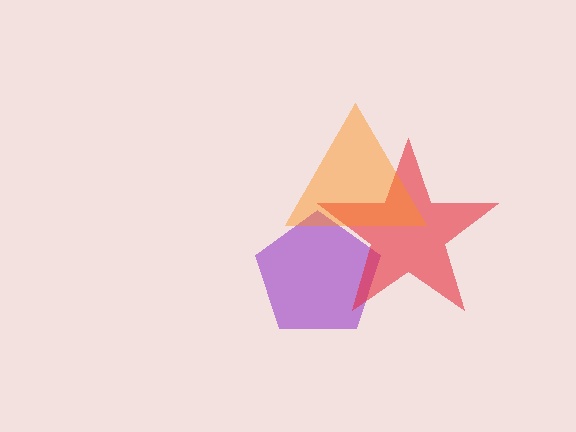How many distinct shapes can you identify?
There are 3 distinct shapes: a purple pentagon, a red star, an orange triangle.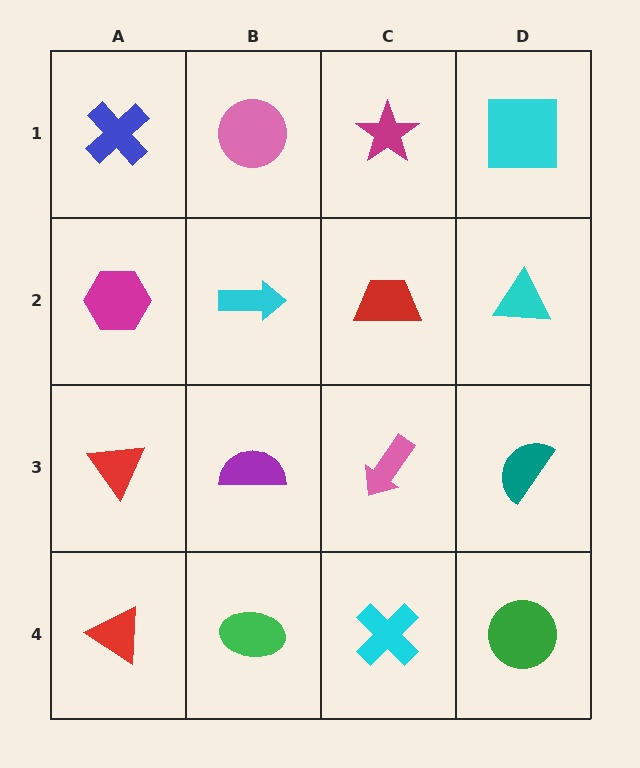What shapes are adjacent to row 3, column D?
A cyan triangle (row 2, column D), a green circle (row 4, column D), a pink arrow (row 3, column C).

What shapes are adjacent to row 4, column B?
A purple semicircle (row 3, column B), a red triangle (row 4, column A), a cyan cross (row 4, column C).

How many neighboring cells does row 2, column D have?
3.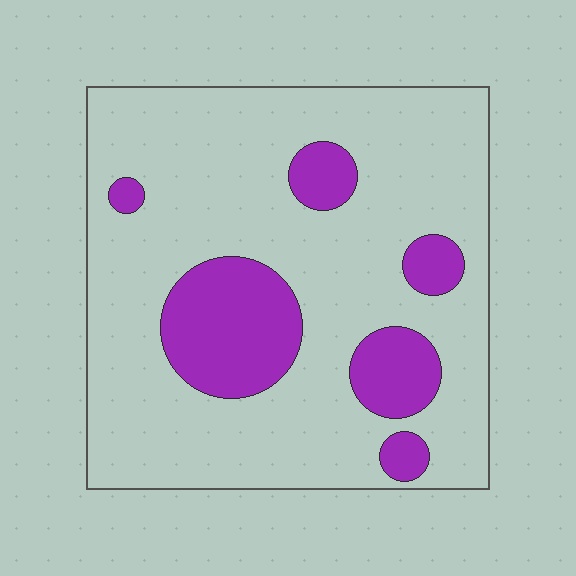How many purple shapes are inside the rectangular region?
6.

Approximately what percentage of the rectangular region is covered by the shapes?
Approximately 20%.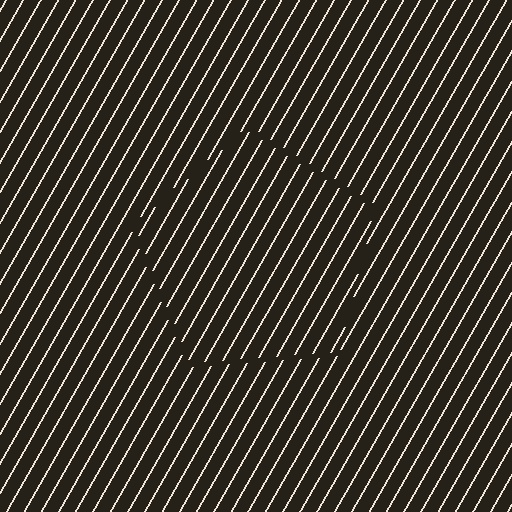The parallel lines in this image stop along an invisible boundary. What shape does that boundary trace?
An illusory pentagon. The interior of the shape contains the same grating, shifted by half a period — the contour is defined by the phase discontinuity where line-ends from the inner and outer gratings abut.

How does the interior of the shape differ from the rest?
The interior of the shape contains the same grating, shifted by half a period — the contour is defined by the phase discontinuity where line-ends from the inner and outer gratings abut.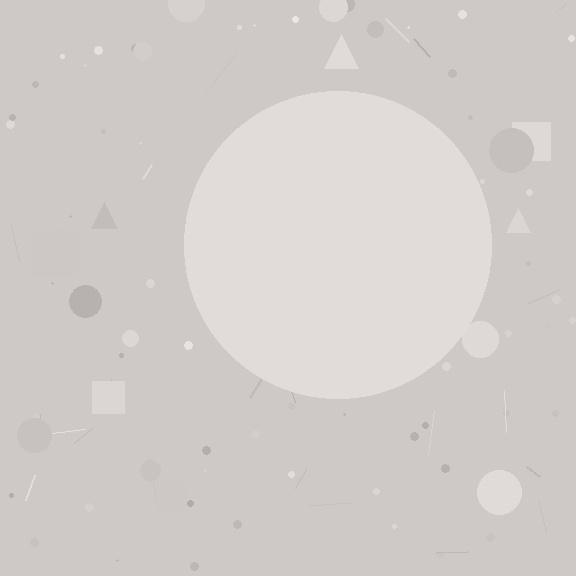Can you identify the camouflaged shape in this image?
The camouflaged shape is a circle.